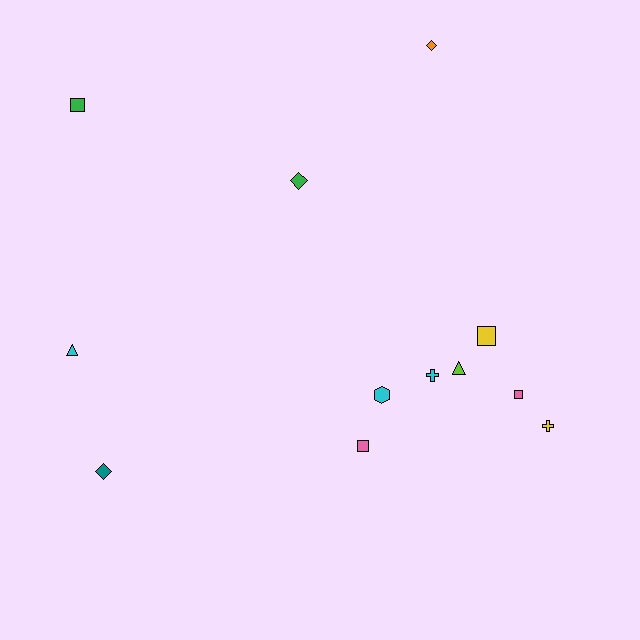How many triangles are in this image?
There are 2 triangles.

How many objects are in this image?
There are 12 objects.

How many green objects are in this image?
There are 2 green objects.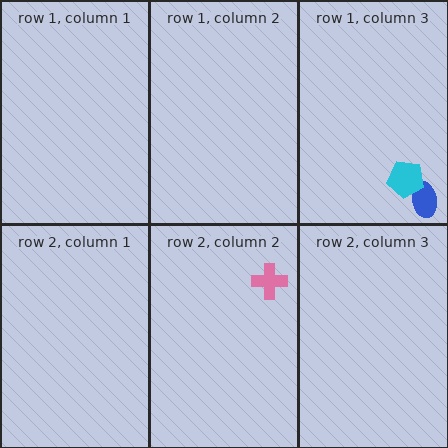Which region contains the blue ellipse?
The row 1, column 3 region.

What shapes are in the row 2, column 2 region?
The pink cross.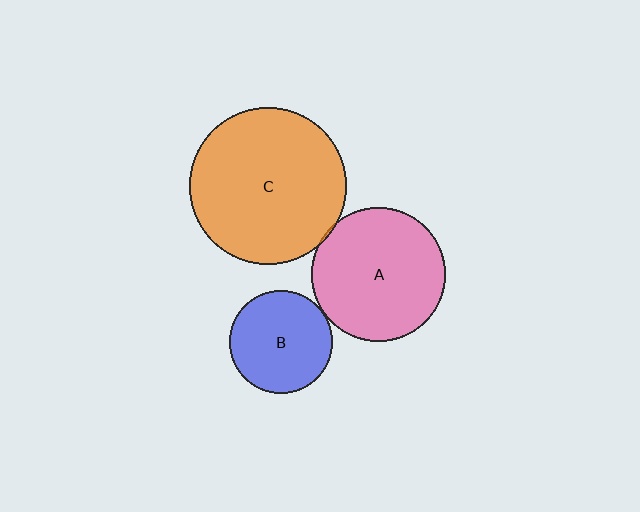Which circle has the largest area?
Circle C (orange).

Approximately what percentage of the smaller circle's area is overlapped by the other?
Approximately 5%.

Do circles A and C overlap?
Yes.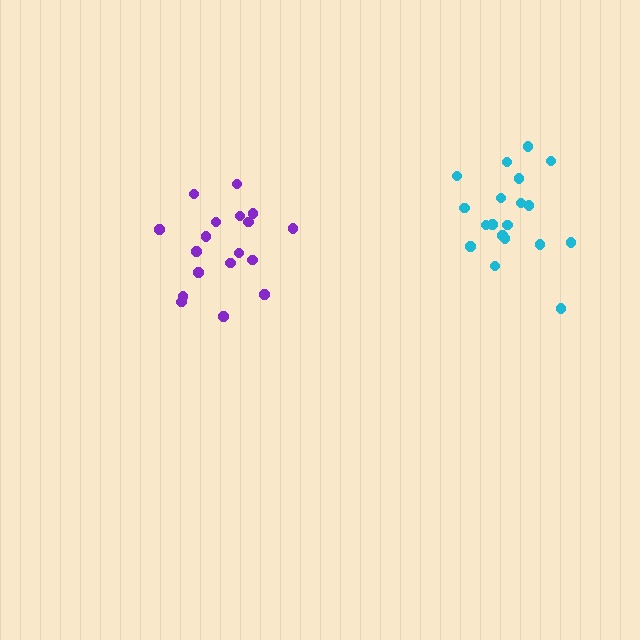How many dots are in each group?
Group 1: 18 dots, Group 2: 19 dots (37 total).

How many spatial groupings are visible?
There are 2 spatial groupings.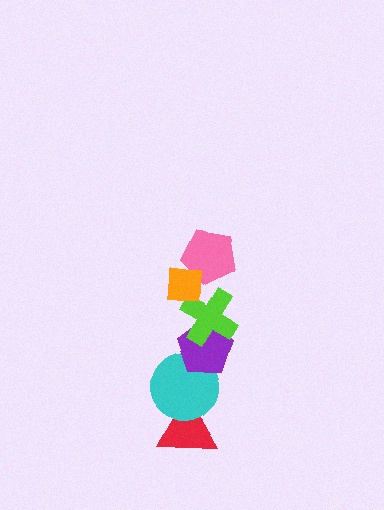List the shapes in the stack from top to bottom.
From top to bottom: the orange square, the pink pentagon, the lime cross, the purple pentagon, the cyan circle, the red triangle.